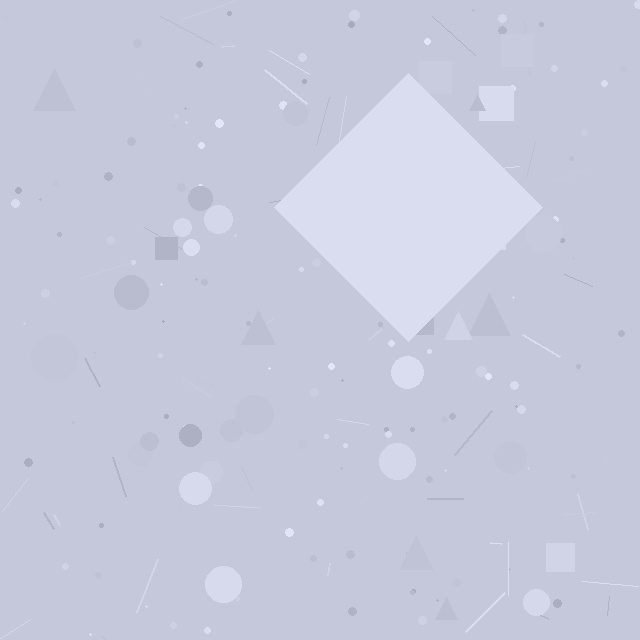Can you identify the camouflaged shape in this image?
The camouflaged shape is a diamond.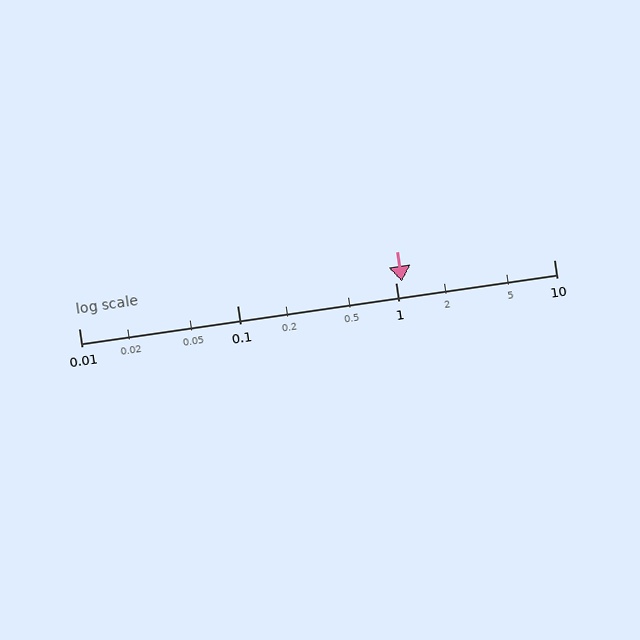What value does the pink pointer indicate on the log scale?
The pointer indicates approximately 1.1.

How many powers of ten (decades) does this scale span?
The scale spans 3 decades, from 0.01 to 10.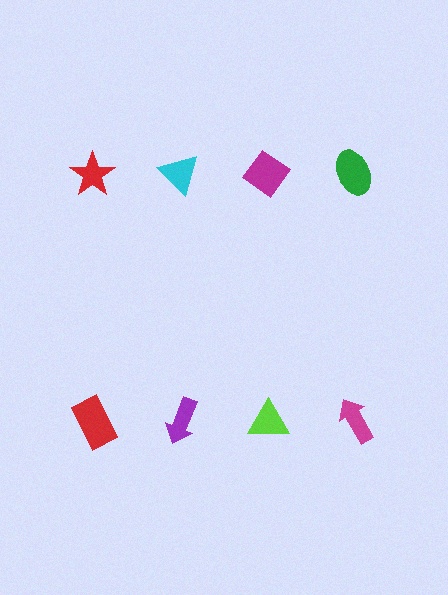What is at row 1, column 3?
A magenta diamond.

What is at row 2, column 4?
A magenta arrow.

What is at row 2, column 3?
A lime triangle.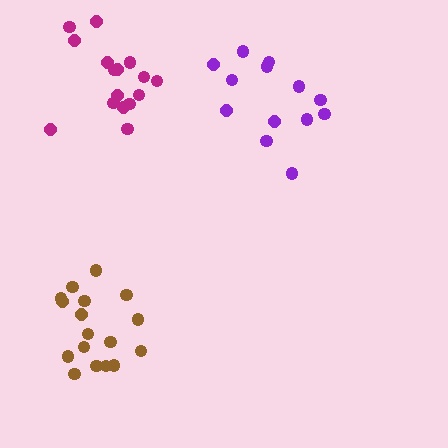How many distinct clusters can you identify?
There are 3 distinct clusters.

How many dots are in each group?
Group 1: 16 dots, Group 2: 17 dots, Group 3: 13 dots (46 total).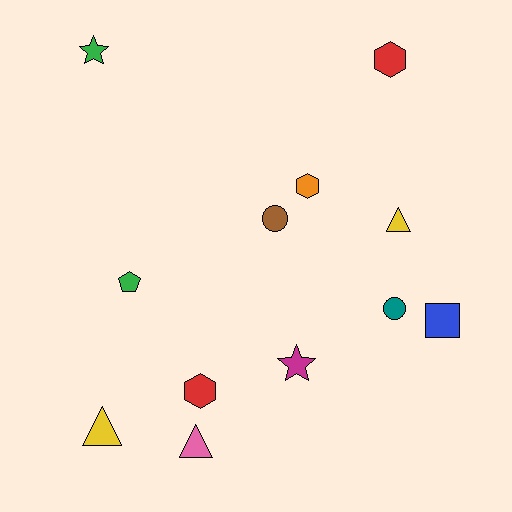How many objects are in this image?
There are 12 objects.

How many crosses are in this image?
There are no crosses.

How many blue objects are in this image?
There is 1 blue object.